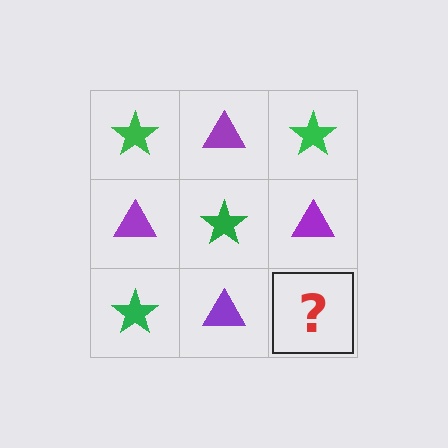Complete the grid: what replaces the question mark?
The question mark should be replaced with a green star.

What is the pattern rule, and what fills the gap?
The rule is that it alternates green star and purple triangle in a checkerboard pattern. The gap should be filled with a green star.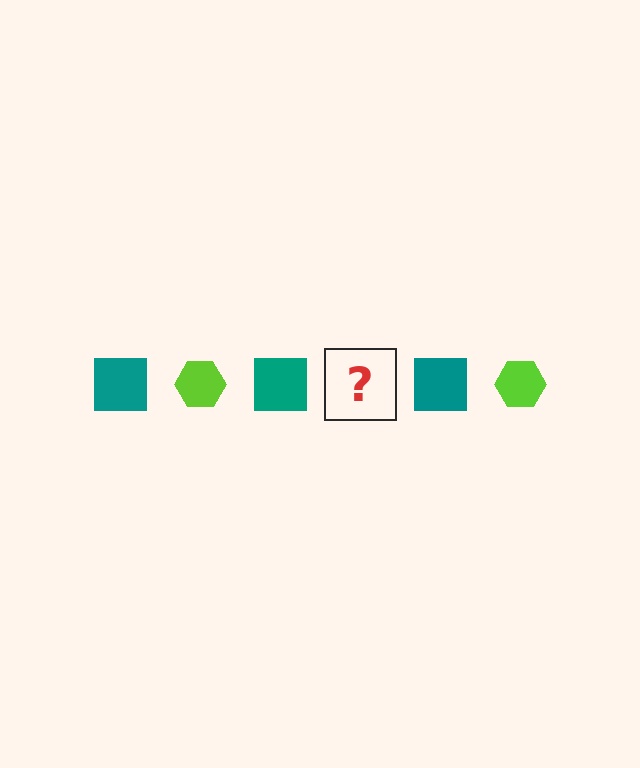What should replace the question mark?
The question mark should be replaced with a lime hexagon.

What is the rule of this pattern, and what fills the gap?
The rule is that the pattern alternates between teal square and lime hexagon. The gap should be filled with a lime hexagon.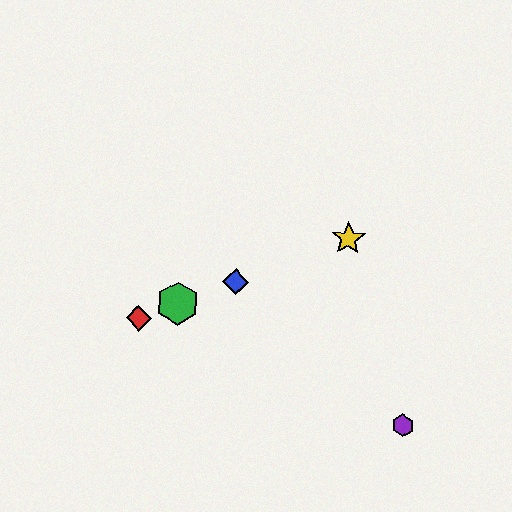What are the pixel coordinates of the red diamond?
The red diamond is at (139, 318).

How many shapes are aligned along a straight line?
4 shapes (the red diamond, the blue diamond, the green hexagon, the yellow star) are aligned along a straight line.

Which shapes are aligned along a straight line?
The red diamond, the blue diamond, the green hexagon, the yellow star are aligned along a straight line.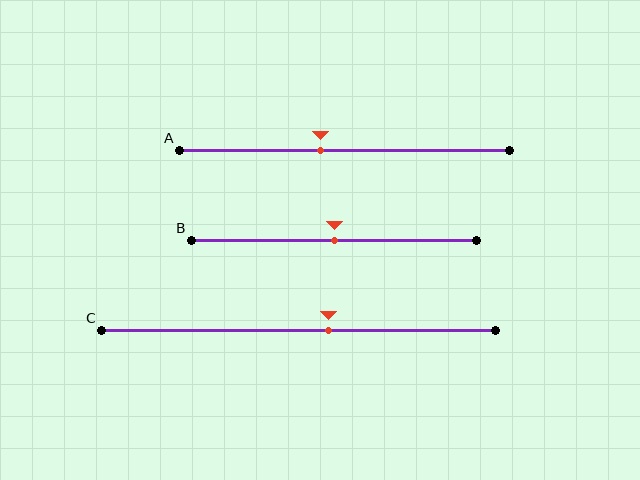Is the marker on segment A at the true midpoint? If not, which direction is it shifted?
No, the marker on segment A is shifted to the left by about 7% of the segment length.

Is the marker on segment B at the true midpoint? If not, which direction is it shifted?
Yes, the marker on segment B is at the true midpoint.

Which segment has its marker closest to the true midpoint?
Segment B has its marker closest to the true midpoint.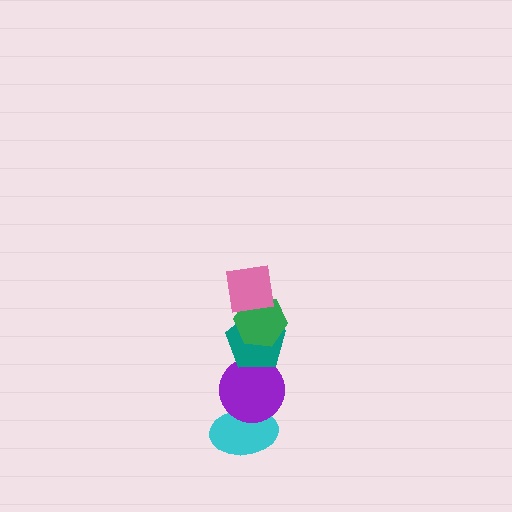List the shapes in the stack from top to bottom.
From top to bottom: the pink square, the green hexagon, the teal pentagon, the purple circle, the cyan ellipse.